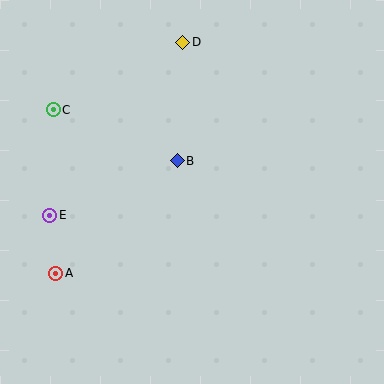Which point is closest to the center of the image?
Point B at (177, 161) is closest to the center.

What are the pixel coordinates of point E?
Point E is at (50, 216).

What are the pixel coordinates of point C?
Point C is at (53, 110).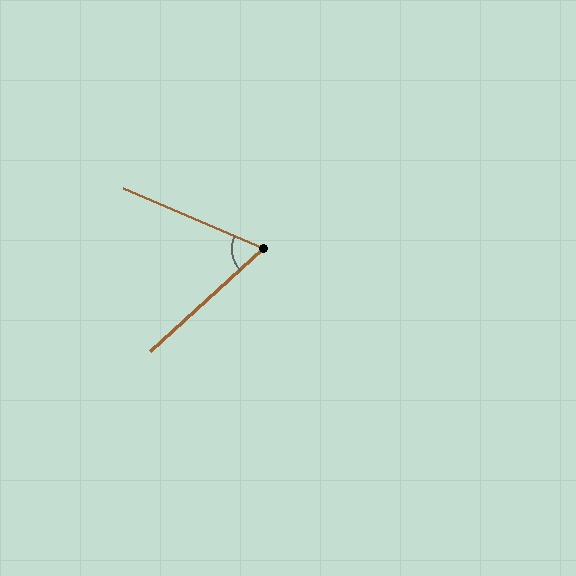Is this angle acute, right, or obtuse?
It is acute.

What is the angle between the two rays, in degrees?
Approximately 65 degrees.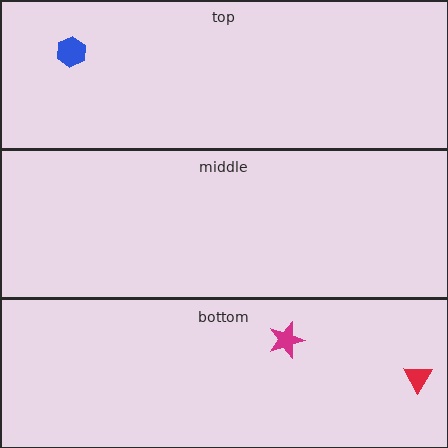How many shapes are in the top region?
1.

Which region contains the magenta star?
The bottom region.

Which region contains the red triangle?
The bottom region.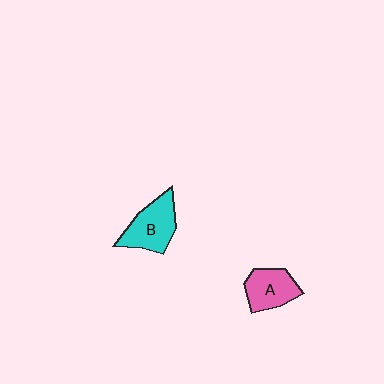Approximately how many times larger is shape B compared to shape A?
Approximately 1.2 times.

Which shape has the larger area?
Shape B (cyan).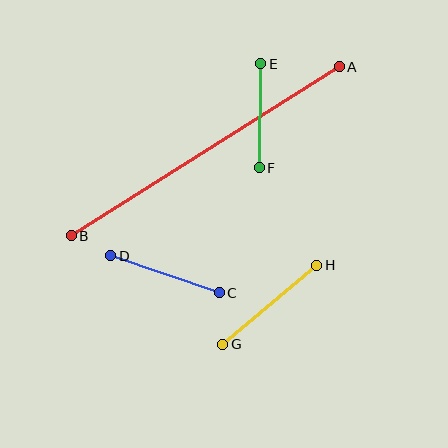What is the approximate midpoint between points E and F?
The midpoint is at approximately (260, 116) pixels.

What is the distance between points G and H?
The distance is approximately 123 pixels.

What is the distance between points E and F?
The distance is approximately 104 pixels.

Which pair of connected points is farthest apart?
Points A and B are farthest apart.